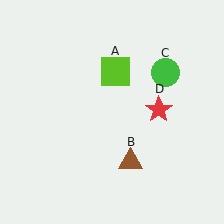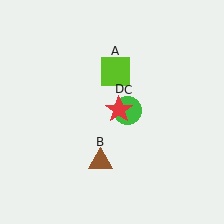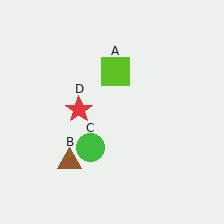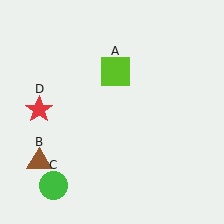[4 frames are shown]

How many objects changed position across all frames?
3 objects changed position: brown triangle (object B), green circle (object C), red star (object D).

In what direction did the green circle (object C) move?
The green circle (object C) moved down and to the left.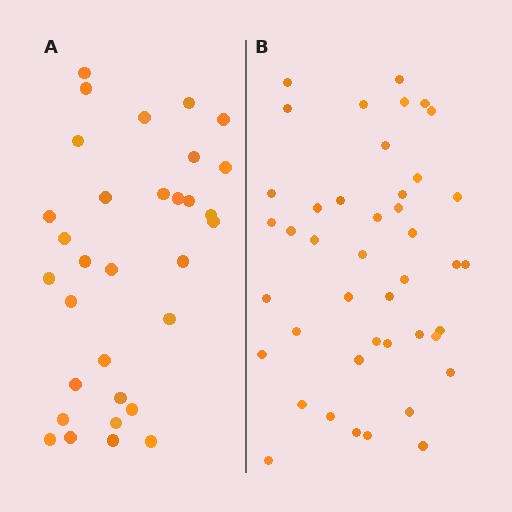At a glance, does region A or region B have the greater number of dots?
Region B (the right region) has more dots.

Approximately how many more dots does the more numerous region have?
Region B has roughly 12 or so more dots than region A.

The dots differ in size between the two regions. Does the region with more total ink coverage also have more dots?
No. Region A has more total ink coverage because its dots are larger, but region B actually contains more individual dots. Total area can be misleading — the number of items is what matters here.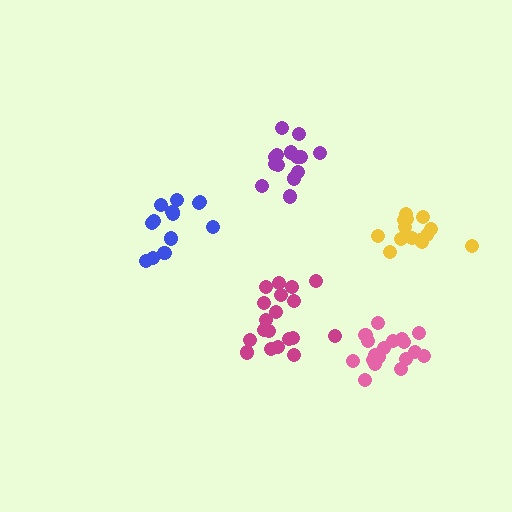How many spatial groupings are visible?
There are 5 spatial groupings.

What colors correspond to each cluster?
The clusters are colored: pink, blue, purple, magenta, yellow.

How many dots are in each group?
Group 1: 18 dots, Group 2: 13 dots, Group 3: 15 dots, Group 4: 19 dots, Group 5: 14 dots (79 total).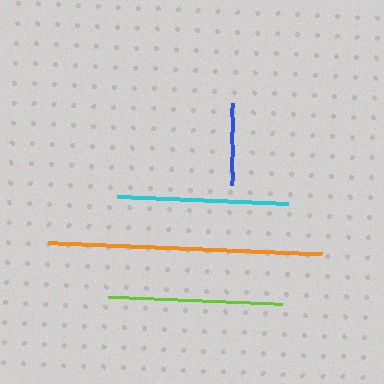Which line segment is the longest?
The orange line is the longest at approximately 274 pixels.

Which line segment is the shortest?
The blue line is the shortest at approximately 81 pixels.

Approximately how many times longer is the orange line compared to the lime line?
The orange line is approximately 1.6 times the length of the lime line.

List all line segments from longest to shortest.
From longest to shortest: orange, lime, cyan, blue.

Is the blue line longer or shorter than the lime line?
The lime line is longer than the blue line.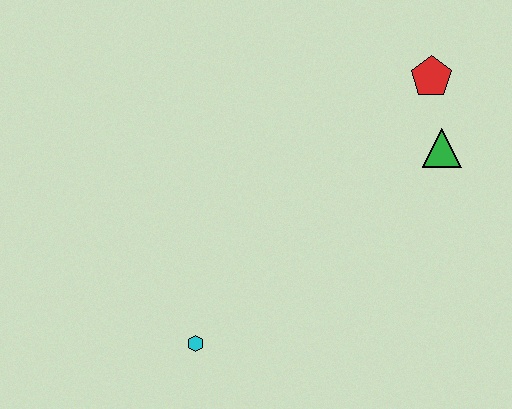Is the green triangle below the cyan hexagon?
No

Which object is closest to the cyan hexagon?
The green triangle is closest to the cyan hexagon.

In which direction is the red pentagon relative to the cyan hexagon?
The red pentagon is above the cyan hexagon.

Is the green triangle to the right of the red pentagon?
Yes